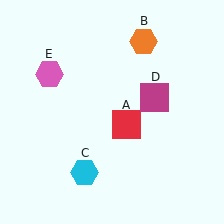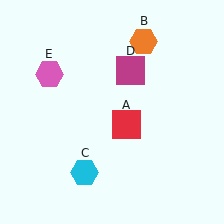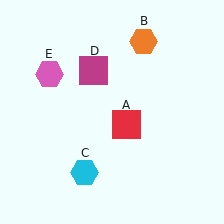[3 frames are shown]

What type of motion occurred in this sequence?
The magenta square (object D) rotated counterclockwise around the center of the scene.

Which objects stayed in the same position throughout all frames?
Red square (object A) and orange hexagon (object B) and cyan hexagon (object C) and pink hexagon (object E) remained stationary.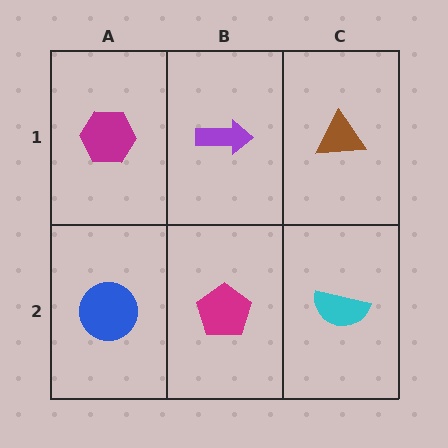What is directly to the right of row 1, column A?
A purple arrow.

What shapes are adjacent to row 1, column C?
A cyan semicircle (row 2, column C), a purple arrow (row 1, column B).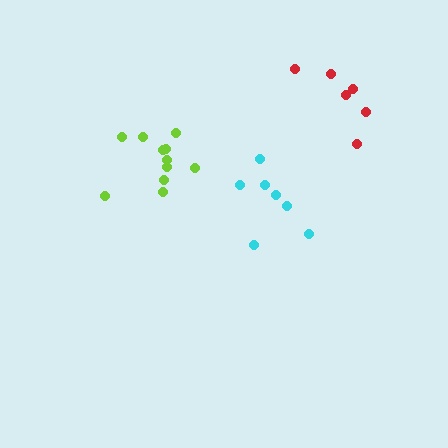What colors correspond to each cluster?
The clusters are colored: lime, red, cyan.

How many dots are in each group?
Group 1: 11 dots, Group 2: 6 dots, Group 3: 7 dots (24 total).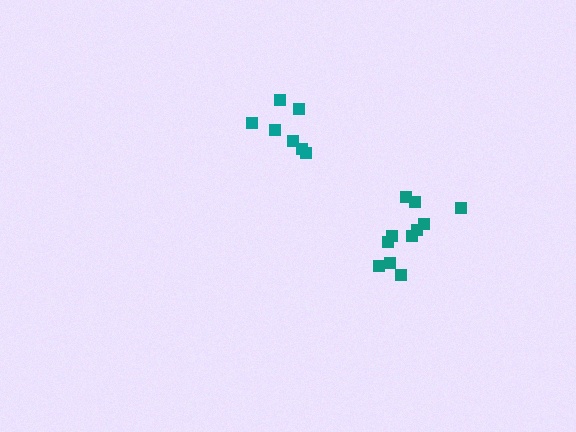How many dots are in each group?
Group 1: 7 dots, Group 2: 11 dots (18 total).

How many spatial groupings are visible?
There are 2 spatial groupings.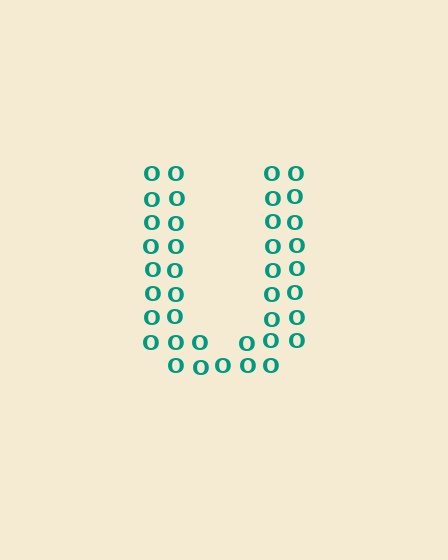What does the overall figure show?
The overall figure shows the letter U.